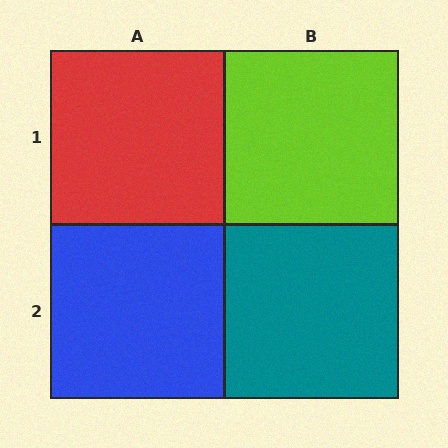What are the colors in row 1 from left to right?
Red, lime.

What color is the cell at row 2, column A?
Blue.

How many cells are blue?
1 cell is blue.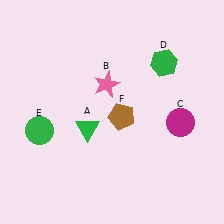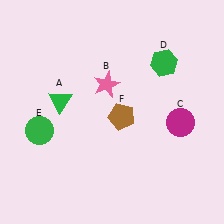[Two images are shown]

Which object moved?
The green triangle (A) moved up.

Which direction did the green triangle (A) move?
The green triangle (A) moved up.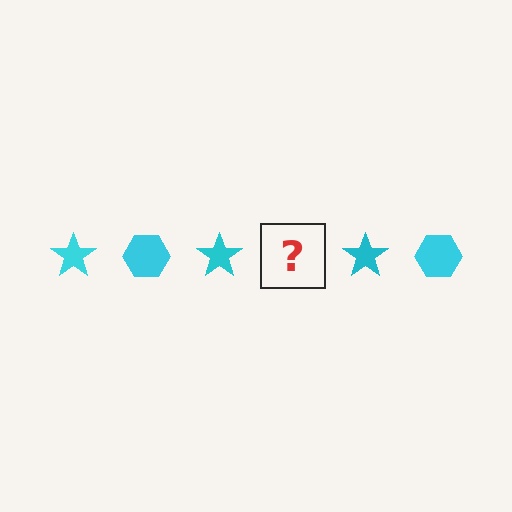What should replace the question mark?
The question mark should be replaced with a cyan hexagon.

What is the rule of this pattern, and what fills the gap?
The rule is that the pattern cycles through star, hexagon shapes in cyan. The gap should be filled with a cyan hexagon.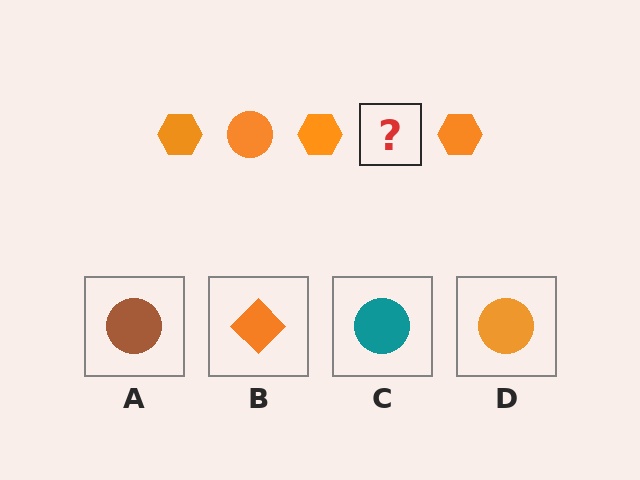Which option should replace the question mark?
Option D.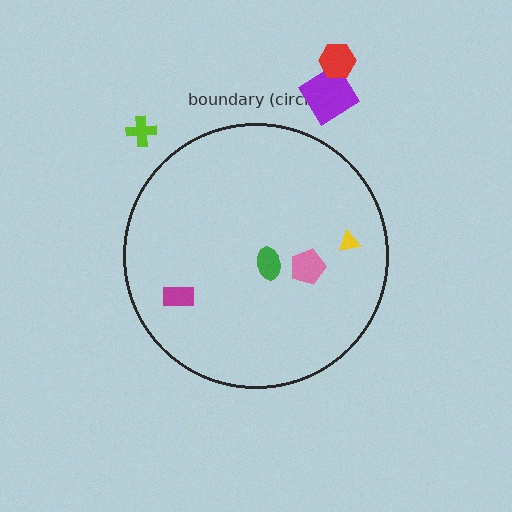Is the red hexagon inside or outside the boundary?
Outside.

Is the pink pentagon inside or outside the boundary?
Inside.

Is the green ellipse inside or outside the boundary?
Inside.